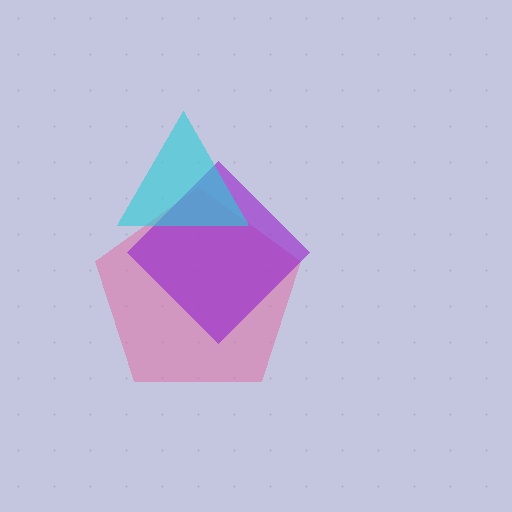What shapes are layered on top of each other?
The layered shapes are: a pink pentagon, a purple diamond, a cyan triangle.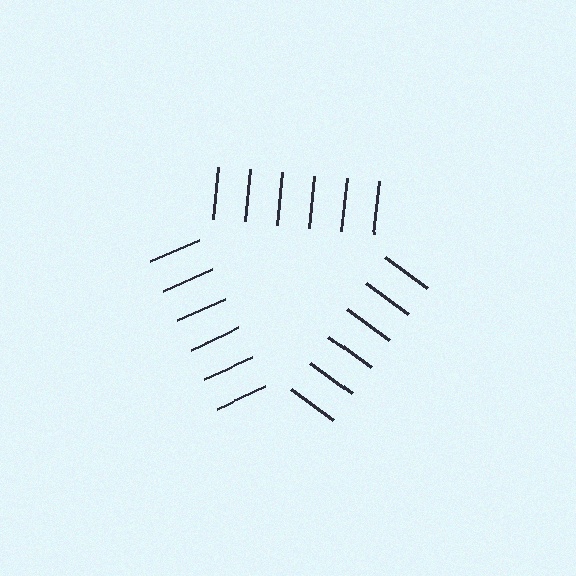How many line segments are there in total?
18 — 6 along each of the 3 edges.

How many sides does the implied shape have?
3 sides — the line-ends trace a triangle.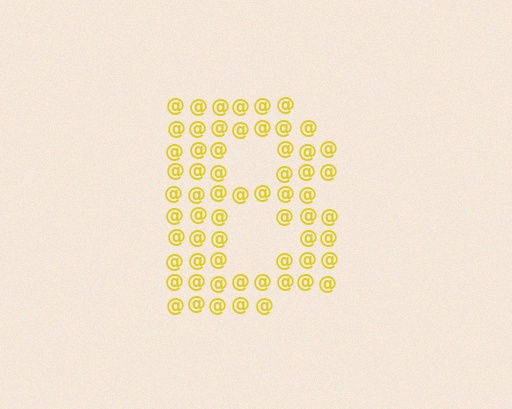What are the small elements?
The small elements are at signs.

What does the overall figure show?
The overall figure shows the letter B.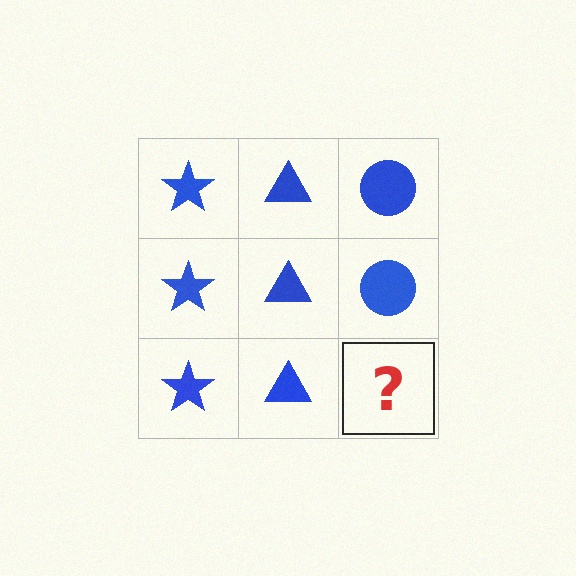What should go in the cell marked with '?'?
The missing cell should contain a blue circle.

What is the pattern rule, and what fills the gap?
The rule is that each column has a consistent shape. The gap should be filled with a blue circle.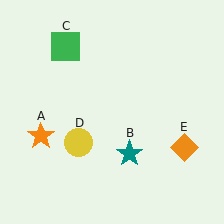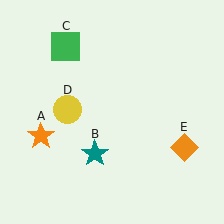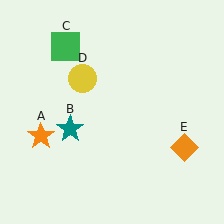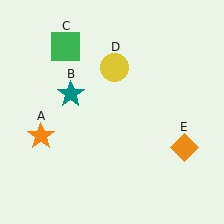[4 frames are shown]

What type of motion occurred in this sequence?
The teal star (object B), yellow circle (object D) rotated clockwise around the center of the scene.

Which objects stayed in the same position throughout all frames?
Orange star (object A) and green square (object C) and orange diamond (object E) remained stationary.